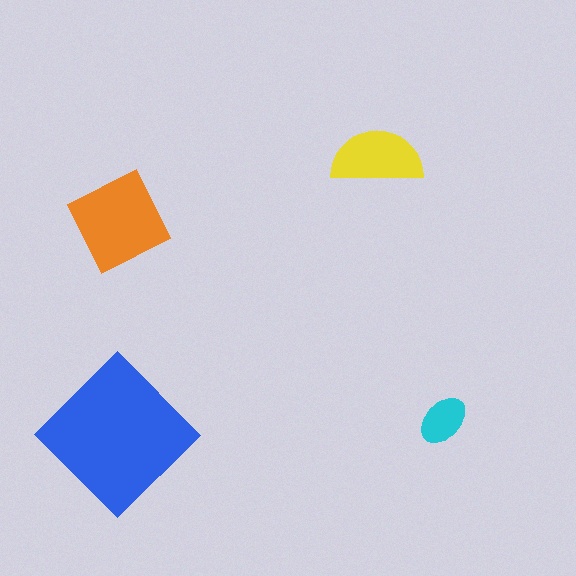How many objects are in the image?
There are 4 objects in the image.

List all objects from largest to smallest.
The blue diamond, the orange diamond, the yellow semicircle, the cyan ellipse.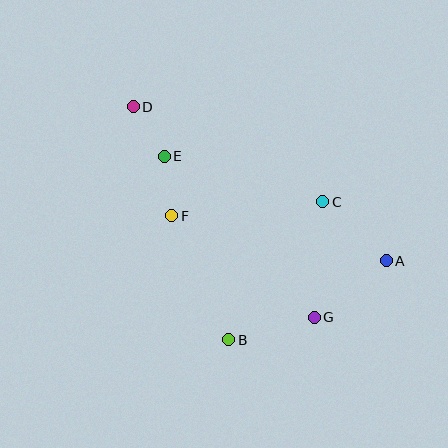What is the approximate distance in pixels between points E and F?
The distance between E and F is approximately 60 pixels.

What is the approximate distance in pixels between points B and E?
The distance between B and E is approximately 194 pixels.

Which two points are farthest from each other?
Points A and D are farthest from each other.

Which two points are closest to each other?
Points D and E are closest to each other.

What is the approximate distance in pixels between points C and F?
The distance between C and F is approximately 152 pixels.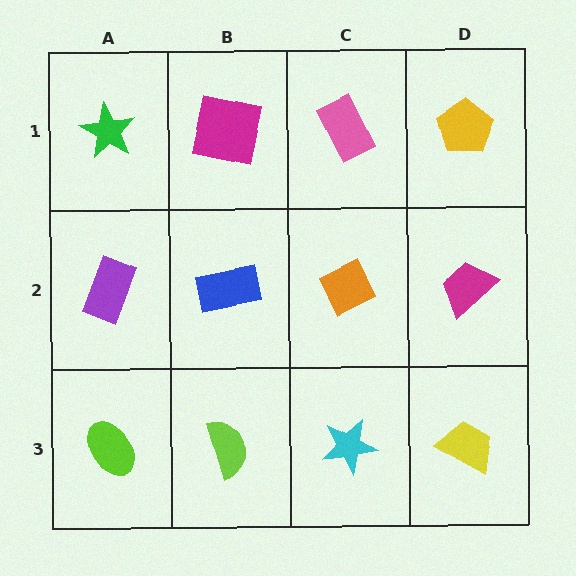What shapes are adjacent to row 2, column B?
A magenta square (row 1, column B), a lime semicircle (row 3, column B), a purple rectangle (row 2, column A), an orange diamond (row 2, column C).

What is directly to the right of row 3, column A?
A lime semicircle.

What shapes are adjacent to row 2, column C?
A pink rectangle (row 1, column C), a cyan star (row 3, column C), a blue rectangle (row 2, column B), a magenta trapezoid (row 2, column D).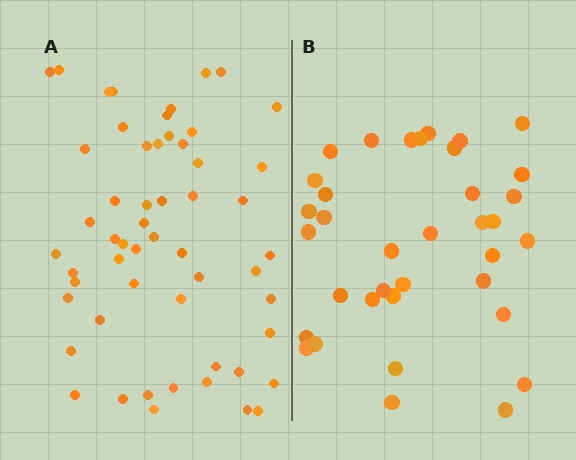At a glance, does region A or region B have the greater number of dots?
Region A (the left region) has more dots.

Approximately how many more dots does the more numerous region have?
Region A has approximately 20 more dots than region B.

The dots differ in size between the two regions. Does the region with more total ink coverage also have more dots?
No. Region B has more total ink coverage because its dots are larger, but region A actually contains more individual dots. Total area can be misleading — the number of items is what matters here.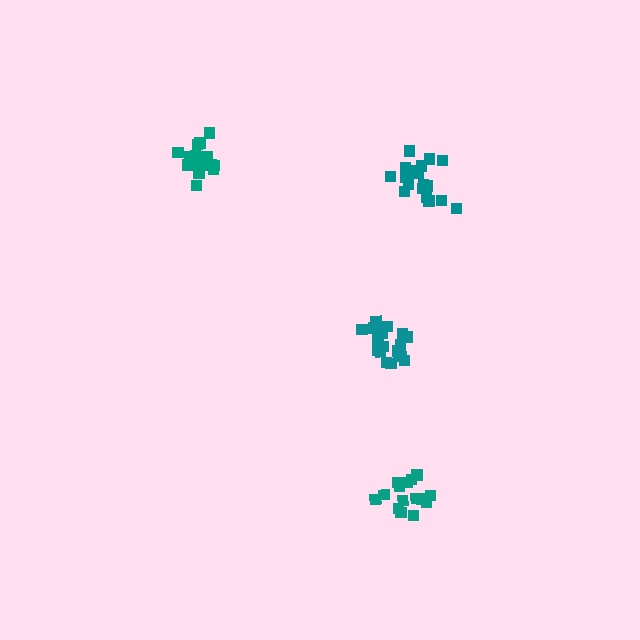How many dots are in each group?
Group 1: 18 dots, Group 2: 19 dots, Group 3: 15 dots, Group 4: 19 dots (71 total).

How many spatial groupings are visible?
There are 4 spatial groupings.